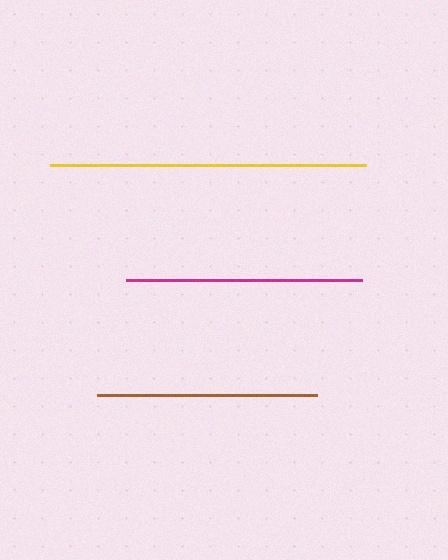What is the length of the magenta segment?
The magenta segment is approximately 236 pixels long.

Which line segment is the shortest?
The brown line is the shortest at approximately 220 pixels.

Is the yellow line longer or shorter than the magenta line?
The yellow line is longer than the magenta line.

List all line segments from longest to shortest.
From longest to shortest: yellow, magenta, brown.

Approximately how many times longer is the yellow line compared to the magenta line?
The yellow line is approximately 1.3 times the length of the magenta line.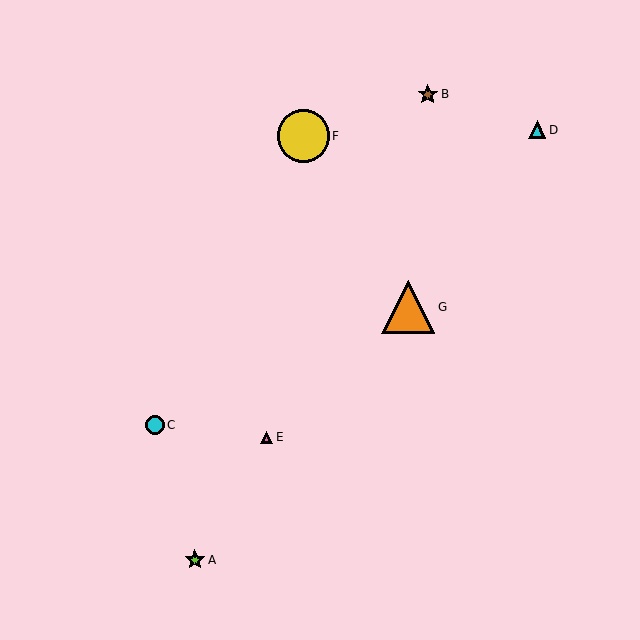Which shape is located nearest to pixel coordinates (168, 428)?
The cyan circle (labeled C) at (155, 425) is nearest to that location.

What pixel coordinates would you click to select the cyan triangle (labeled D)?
Click at (537, 130) to select the cyan triangle D.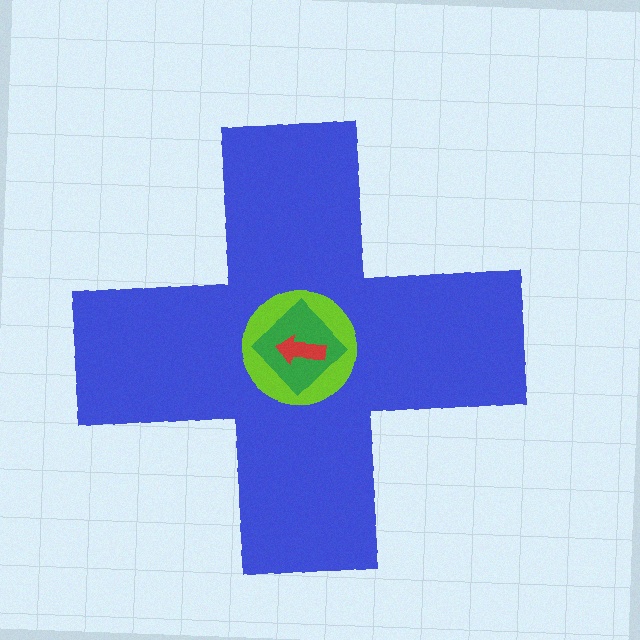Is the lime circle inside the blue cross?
Yes.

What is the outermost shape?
The blue cross.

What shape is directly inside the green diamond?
The red arrow.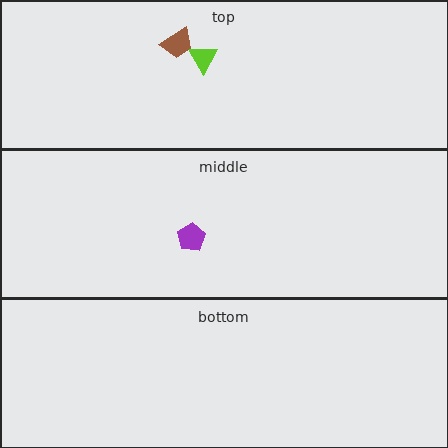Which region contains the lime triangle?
The top region.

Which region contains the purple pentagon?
The middle region.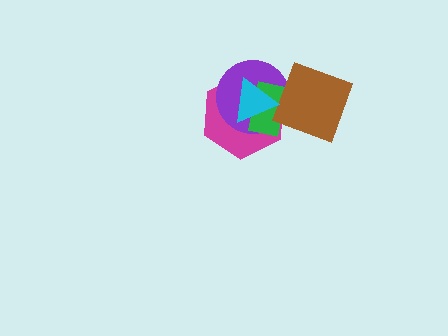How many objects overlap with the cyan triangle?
4 objects overlap with the cyan triangle.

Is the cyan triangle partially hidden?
No, no other shape covers it.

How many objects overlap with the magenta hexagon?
4 objects overlap with the magenta hexagon.